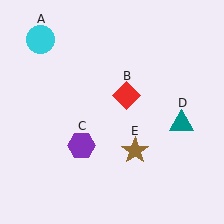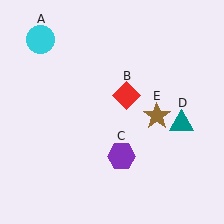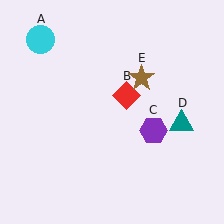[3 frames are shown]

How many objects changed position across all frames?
2 objects changed position: purple hexagon (object C), brown star (object E).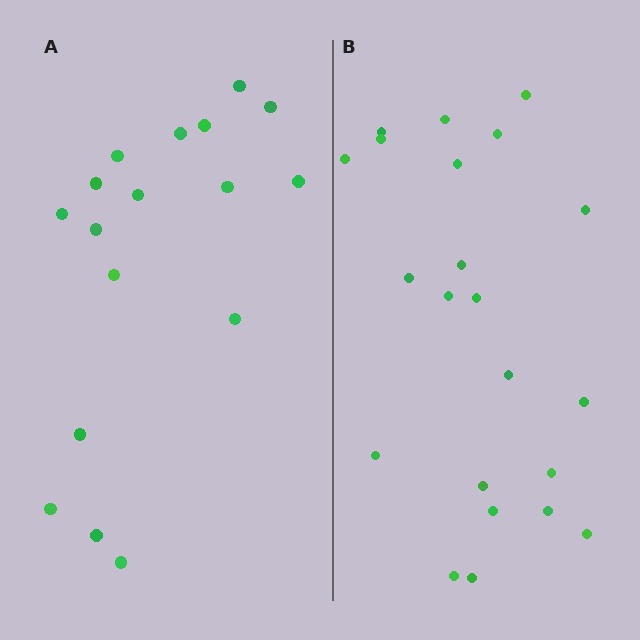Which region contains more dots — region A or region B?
Region B (the right region) has more dots.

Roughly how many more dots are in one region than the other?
Region B has about 5 more dots than region A.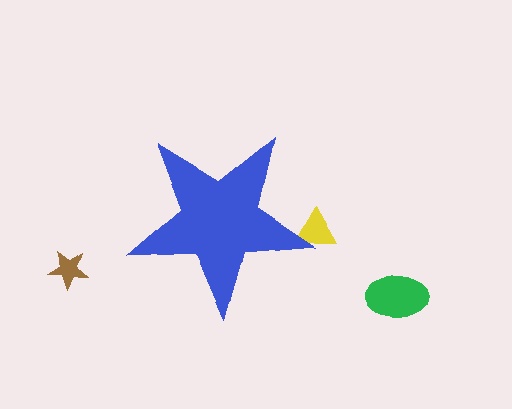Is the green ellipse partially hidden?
No, the green ellipse is fully visible.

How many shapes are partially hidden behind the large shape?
1 shape is partially hidden.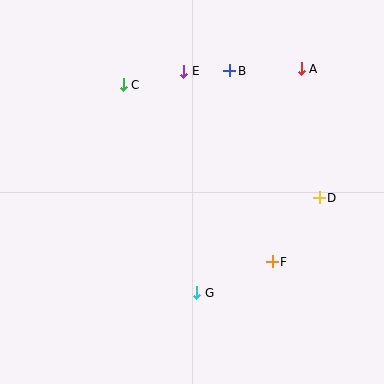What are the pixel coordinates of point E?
Point E is at (184, 71).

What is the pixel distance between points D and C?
The distance between D and C is 226 pixels.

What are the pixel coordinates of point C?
Point C is at (123, 85).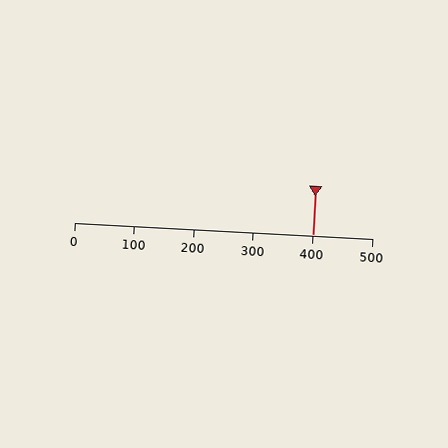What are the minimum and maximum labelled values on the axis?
The axis runs from 0 to 500.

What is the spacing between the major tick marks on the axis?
The major ticks are spaced 100 apart.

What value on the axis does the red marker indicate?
The marker indicates approximately 400.